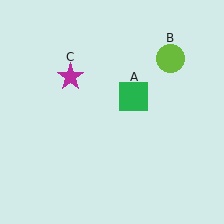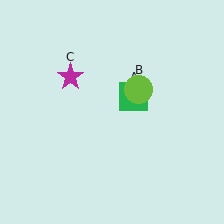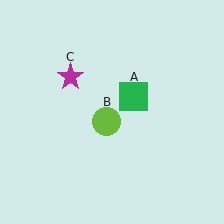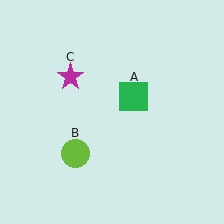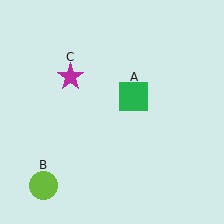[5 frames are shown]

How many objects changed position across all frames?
1 object changed position: lime circle (object B).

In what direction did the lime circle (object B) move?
The lime circle (object B) moved down and to the left.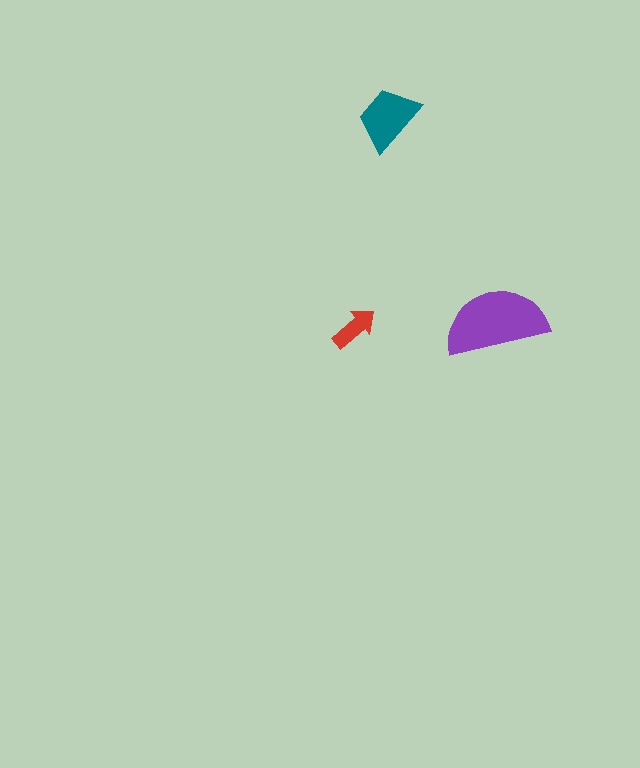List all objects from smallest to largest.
The red arrow, the teal trapezoid, the purple semicircle.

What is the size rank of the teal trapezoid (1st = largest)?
2nd.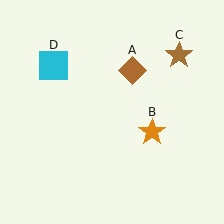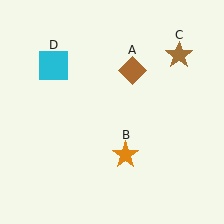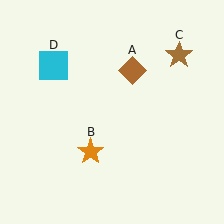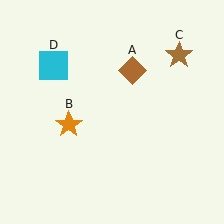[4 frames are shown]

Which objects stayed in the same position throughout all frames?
Brown diamond (object A) and brown star (object C) and cyan square (object D) remained stationary.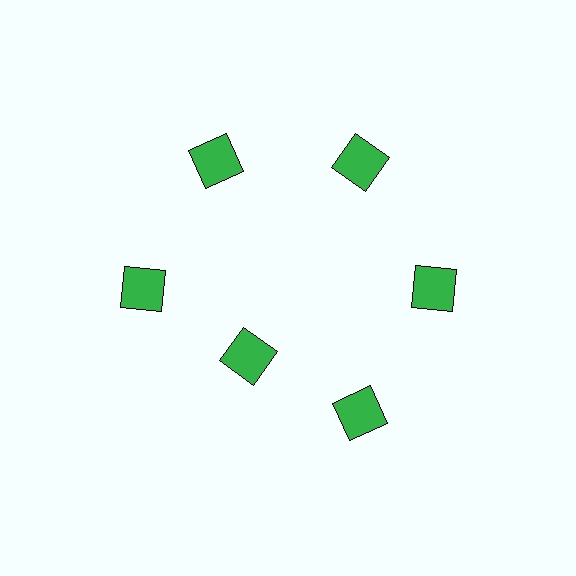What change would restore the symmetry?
The symmetry would be restored by moving it outward, back onto the ring so that all 6 squares sit at equal angles and equal distance from the center.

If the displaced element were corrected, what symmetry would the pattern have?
It would have 6-fold rotational symmetry — the pattern would map onto itself every 60 degrees.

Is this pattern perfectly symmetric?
No. The 6 green squares are arranged in a ring, but one element near the 7 o'clock position is pulled inward toward the center, breaking the 6-fold rotational symmetry.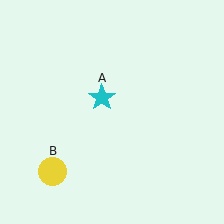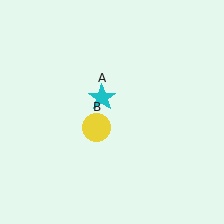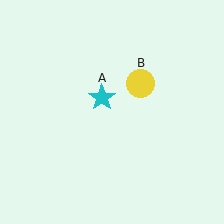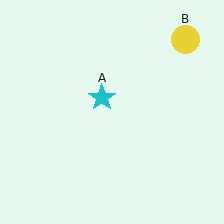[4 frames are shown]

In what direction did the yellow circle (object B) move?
The yellow circle (object B) moved up and to the right.